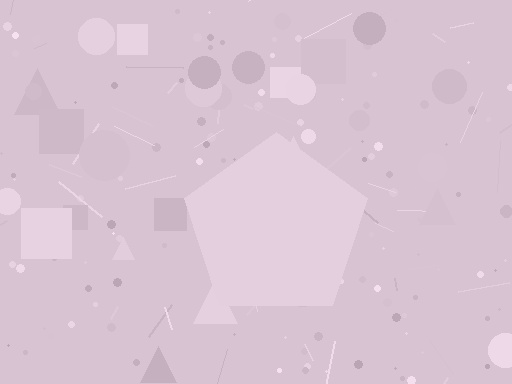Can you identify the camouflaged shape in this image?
The camouflaged shape is a pentagon.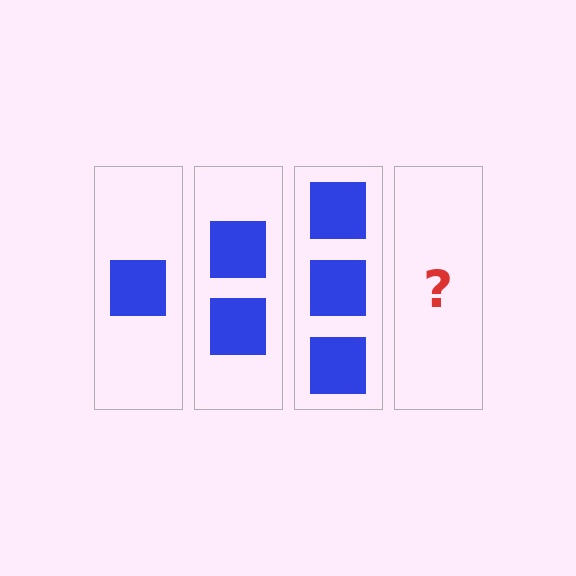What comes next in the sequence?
The next element should be 4 squares.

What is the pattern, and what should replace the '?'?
The pattern is that each step adds one more square. The '?' should be 4 squares.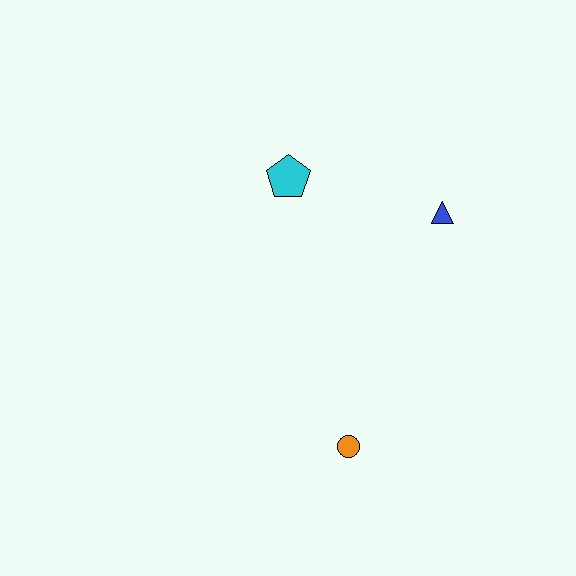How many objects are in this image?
There are 3 objects.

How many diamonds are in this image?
There are no diamonds.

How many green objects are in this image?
There are no green objects.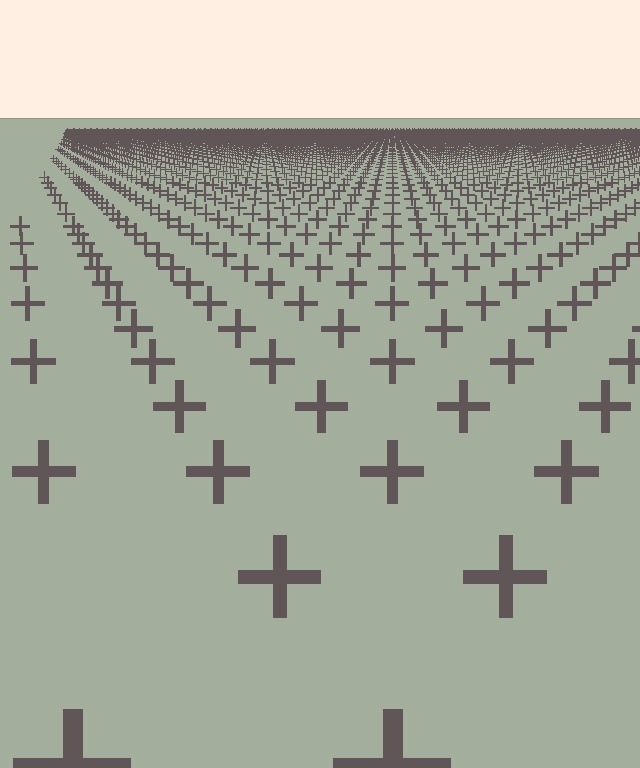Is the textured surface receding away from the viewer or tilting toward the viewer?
The surface is receding away from the viewer. Texture elements get smaller and denser toward the top.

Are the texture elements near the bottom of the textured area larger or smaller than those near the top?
Larger. Near the bottom, elements are closer to the viewer and appear at a bigger on-screen size.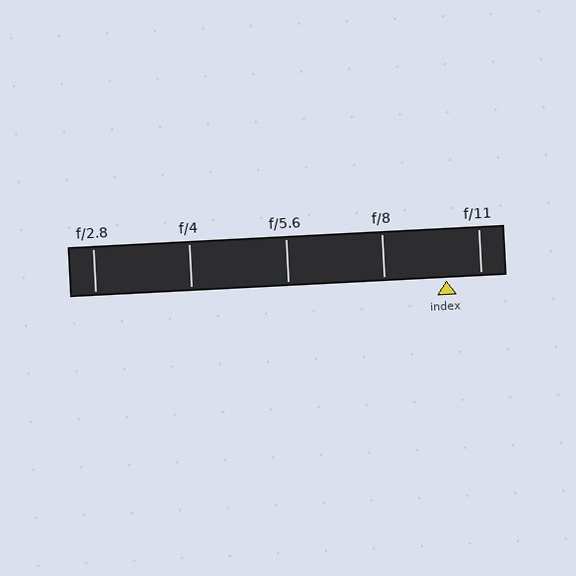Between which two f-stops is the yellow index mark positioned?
The index mark is between f/8 and f/11.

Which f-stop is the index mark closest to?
The index mark is closest to f/11.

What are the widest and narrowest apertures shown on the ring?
The widest aperture shown is f/2.8 and the narrowest is f/11.